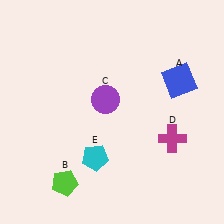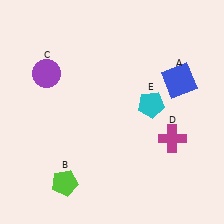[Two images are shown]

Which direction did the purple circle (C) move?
The purple circle (C) moved left.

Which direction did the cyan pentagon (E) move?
The cyan pentagon (E) moved right.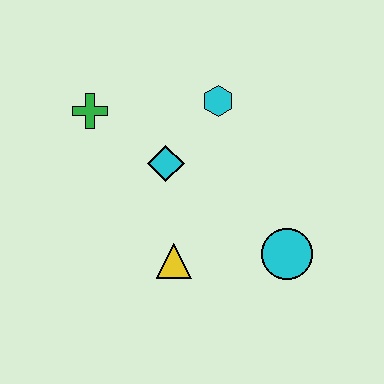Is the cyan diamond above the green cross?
No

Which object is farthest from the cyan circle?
The green cross is farthest from the cyan circle.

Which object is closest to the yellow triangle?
The cyan diamond is closest to the yellow triangle.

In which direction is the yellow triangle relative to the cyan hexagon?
The yellow triangle is below the cyan hexagon.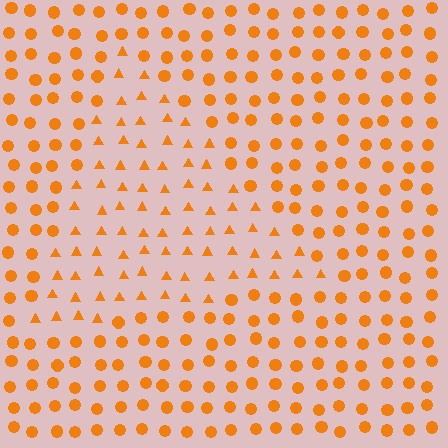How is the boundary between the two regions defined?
The boundary is defined by a change in element shape: triangles inside vs. circles outside. All elements share the same color and spacing.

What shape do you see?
I see a triangle.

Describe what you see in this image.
The image is filled with small orange elements arranged in a uniform grid. A triangle-shaped region contains triangles, while the surrounding area contains circles. The boundary is defined purely by the change in element shape.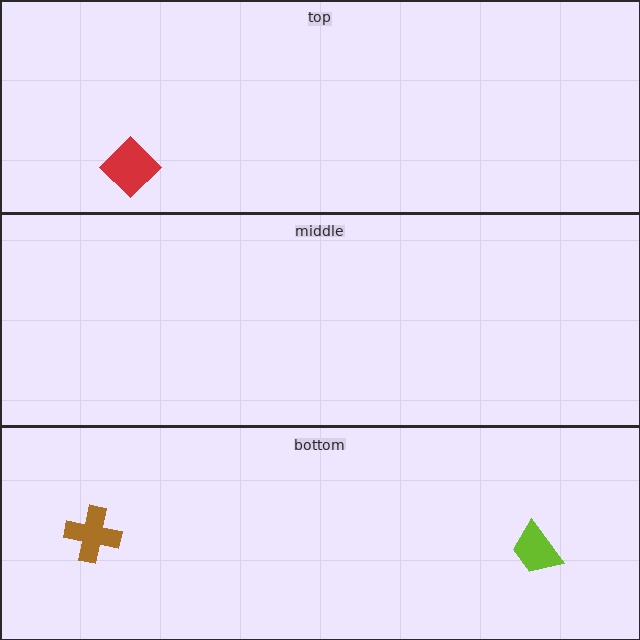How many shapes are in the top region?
1.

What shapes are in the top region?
The red diamond.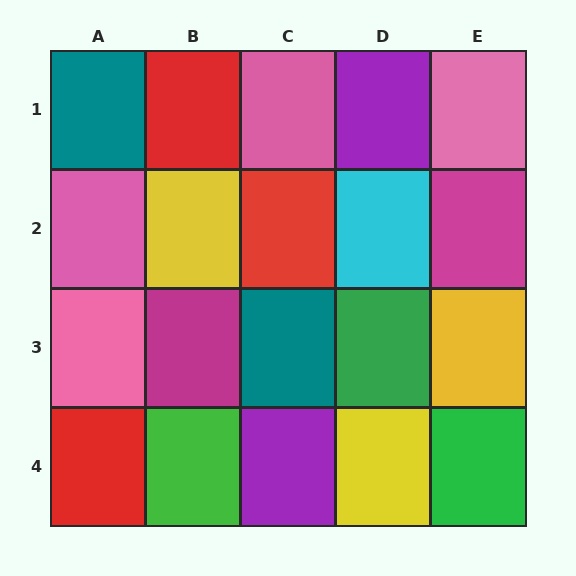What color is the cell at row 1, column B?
Red.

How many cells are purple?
2 cells are purple.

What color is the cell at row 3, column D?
Green.